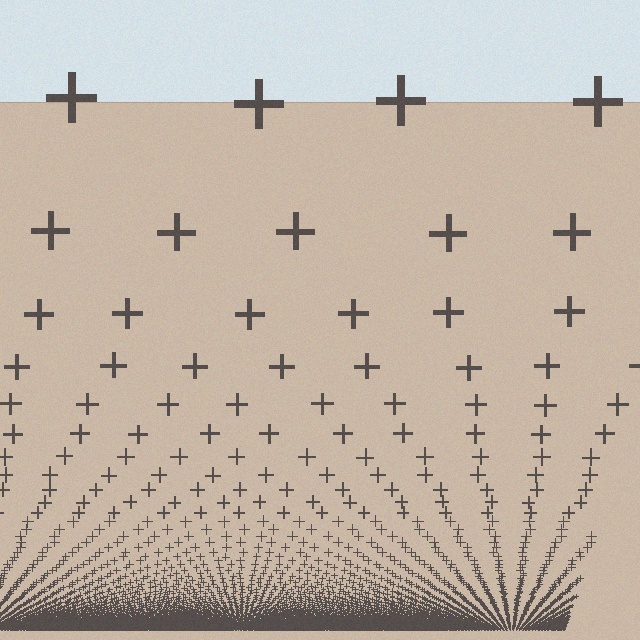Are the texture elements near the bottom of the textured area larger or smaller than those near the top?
Smaller. The gradient is inverted — elements near the bottom are smaller and denser.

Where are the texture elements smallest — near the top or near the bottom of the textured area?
Near the bottom.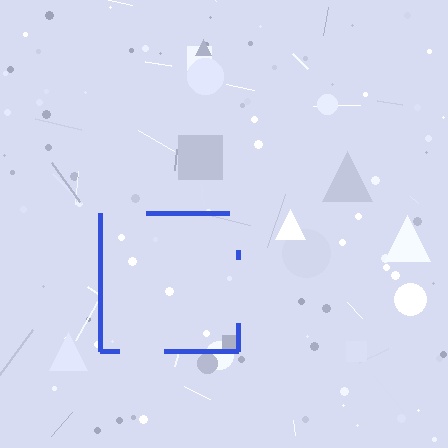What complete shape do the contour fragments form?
The contour fragments form a square.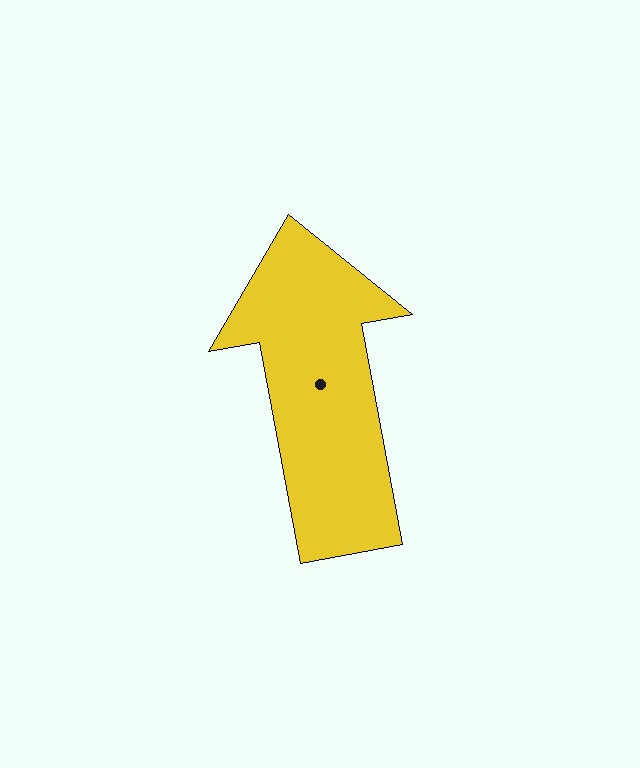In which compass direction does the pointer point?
North.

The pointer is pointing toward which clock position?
Roughly 12 o'clock.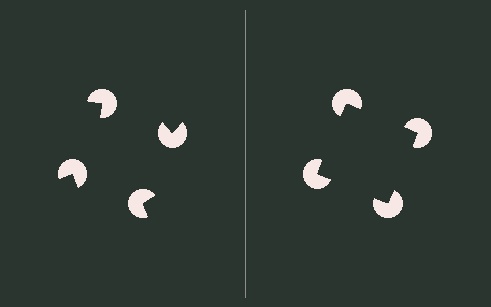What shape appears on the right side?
An illusory square.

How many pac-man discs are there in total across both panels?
8 — 4 on each side.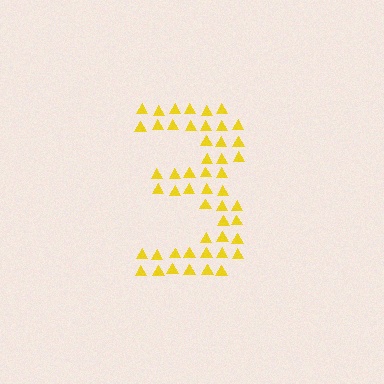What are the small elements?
The small elements are triangles.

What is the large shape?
The large shape is the digit 3.